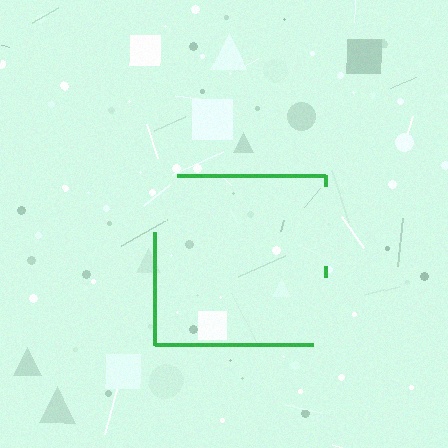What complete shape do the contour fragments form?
The contour fragments form a square.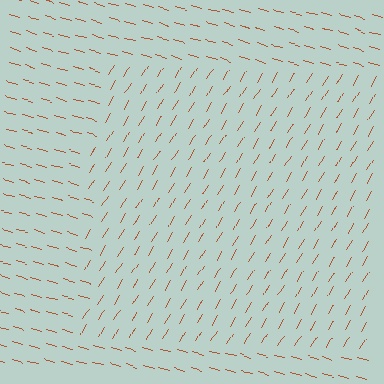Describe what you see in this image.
The image is filled with small brown line segments. A rectangle region in the image has lines oriented differently from the surrounding lines, creating a visible texture boundary.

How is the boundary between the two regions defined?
The boundary is defined purely by a change in line orientation (approximately 75 degrees difference). All lines are the same color and thickness.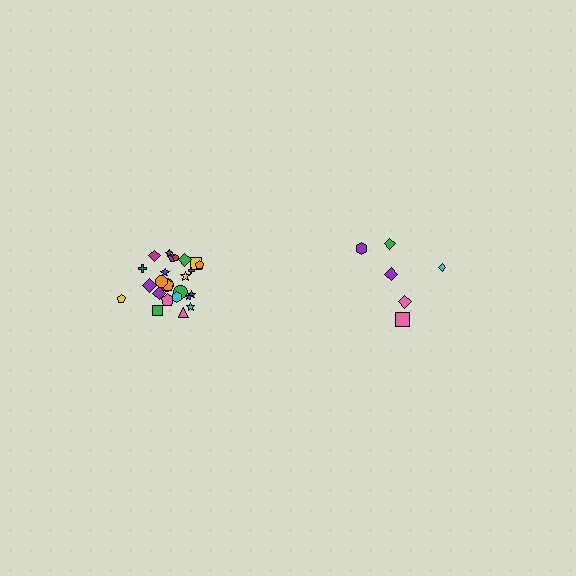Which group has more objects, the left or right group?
The left group.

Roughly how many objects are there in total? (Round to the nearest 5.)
Roughly 30 objects in total.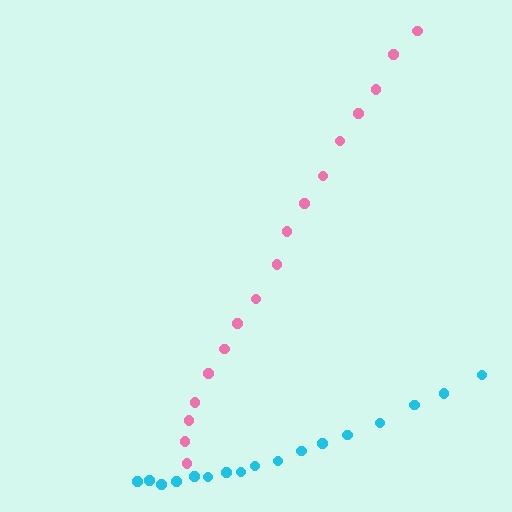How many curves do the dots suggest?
There are 2 distinct paths.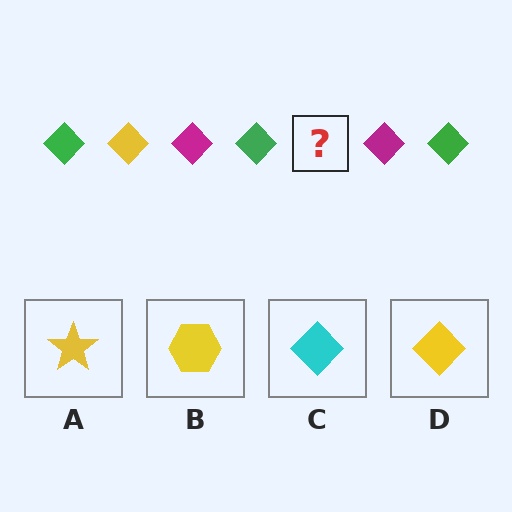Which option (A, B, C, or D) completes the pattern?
D.